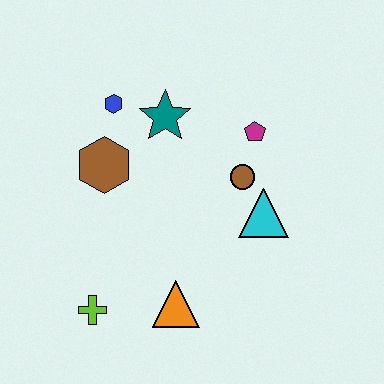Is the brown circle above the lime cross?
Yes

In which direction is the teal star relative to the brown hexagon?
The teal star is to the right of the brown hexagon.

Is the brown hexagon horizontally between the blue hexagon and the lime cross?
Yes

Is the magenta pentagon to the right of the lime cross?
Yes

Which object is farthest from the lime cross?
The magenta pentagon is farthest from the lime cross.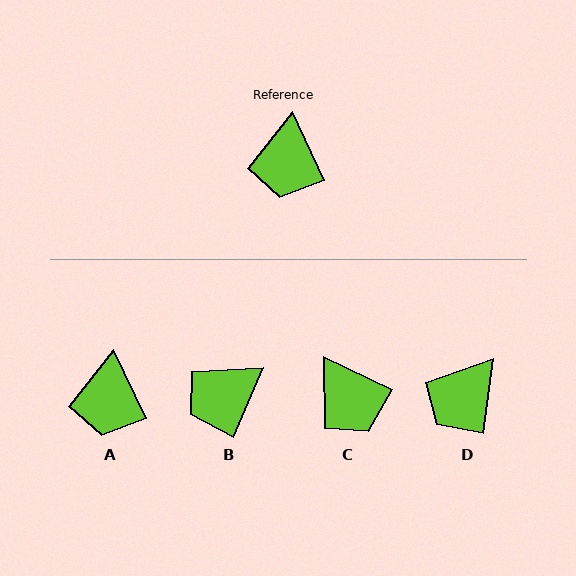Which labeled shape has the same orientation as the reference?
A.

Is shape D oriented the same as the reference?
No, it is off by about 33 degrees.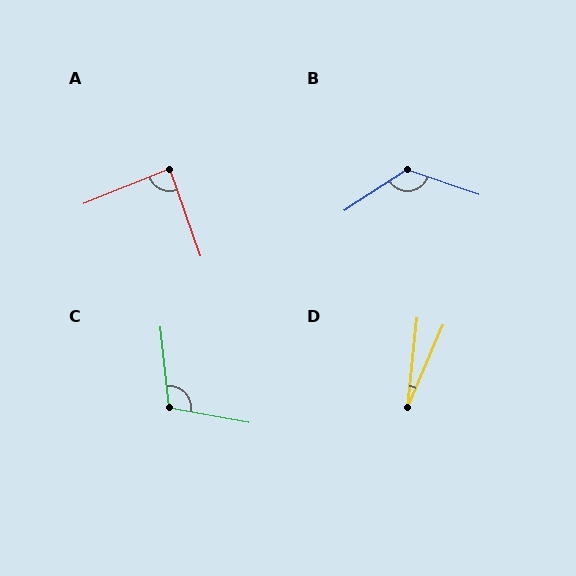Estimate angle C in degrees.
Approximately 106 degrees.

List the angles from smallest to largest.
D (17°), A (88°), C (106°), B (128°).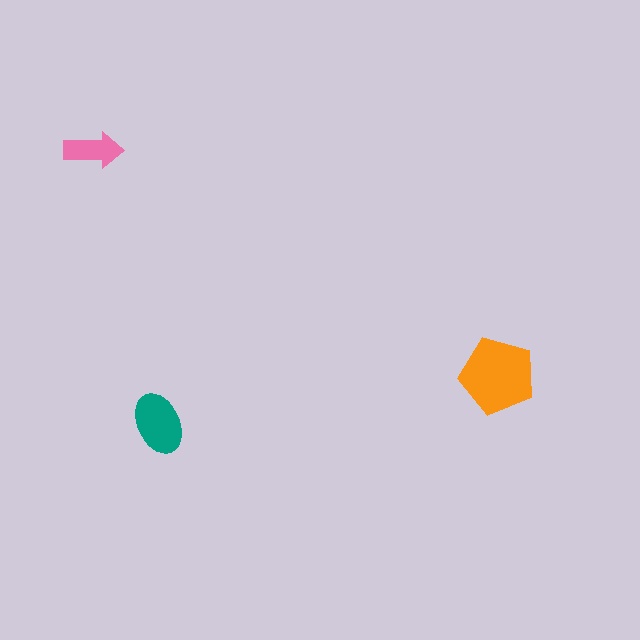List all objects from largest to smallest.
The orange pentagon, the teal ellipse, the pink arrow.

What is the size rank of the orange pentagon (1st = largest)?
1st.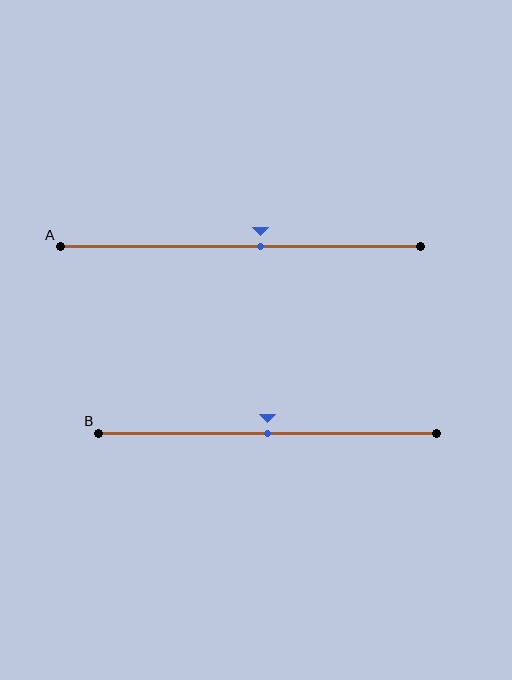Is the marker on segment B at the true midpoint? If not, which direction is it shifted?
Yes, the marker on segment B is at the true midpoint.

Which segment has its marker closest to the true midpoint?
Segment B has its marker closest to the true midpoint.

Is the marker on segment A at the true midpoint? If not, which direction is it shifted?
No, the marker on segment A is shifted to the right by about 6% of the segment length.